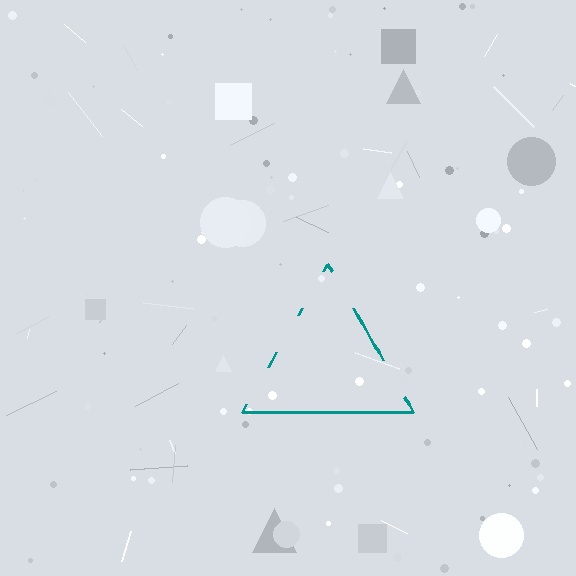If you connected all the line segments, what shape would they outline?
They would outline a triangle.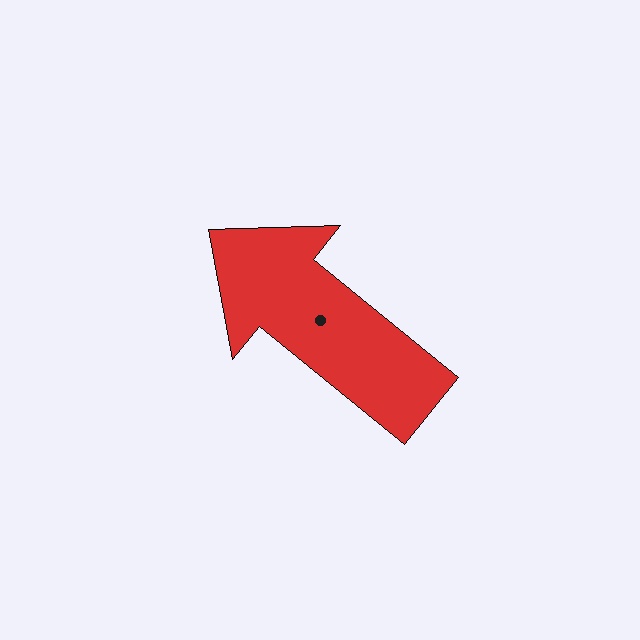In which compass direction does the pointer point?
Northwest.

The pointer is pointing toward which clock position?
Roughly 10 o'clock.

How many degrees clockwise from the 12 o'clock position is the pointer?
Approximately 309 degrees.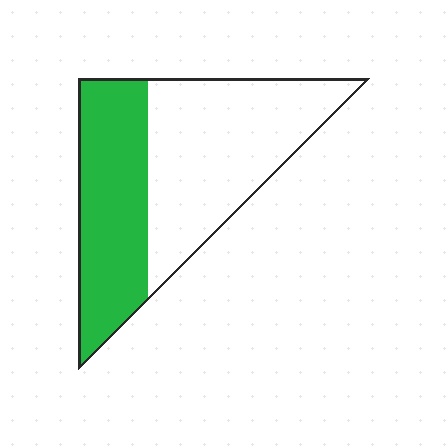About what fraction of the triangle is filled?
About two fifths (2/5).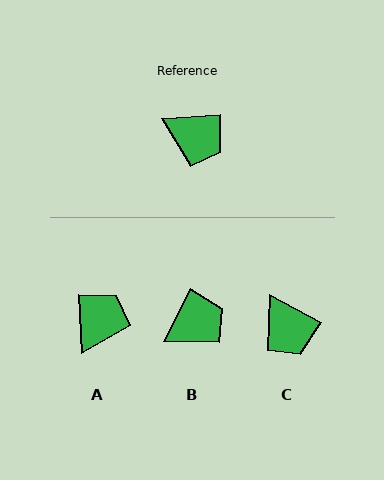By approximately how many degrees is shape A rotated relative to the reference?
Approximately 89 degrees counter-clockwise.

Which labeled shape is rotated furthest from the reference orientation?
A, about 89 degrees away.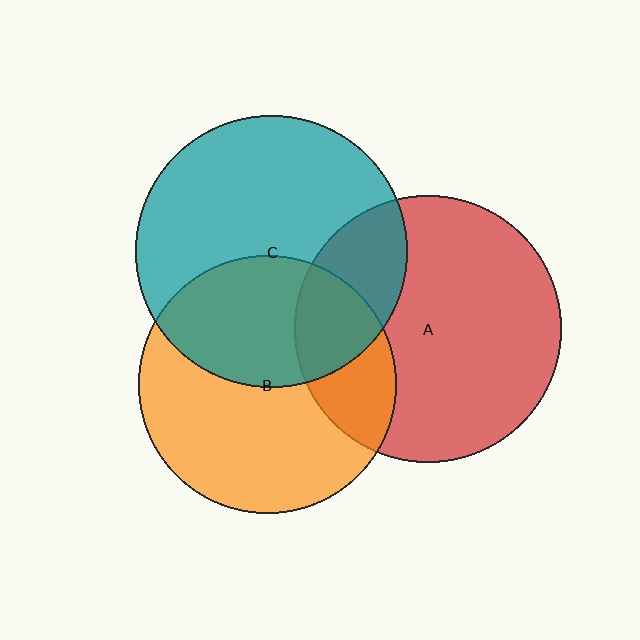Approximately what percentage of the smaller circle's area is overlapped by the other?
Approximately 40%.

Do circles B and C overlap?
Yes.